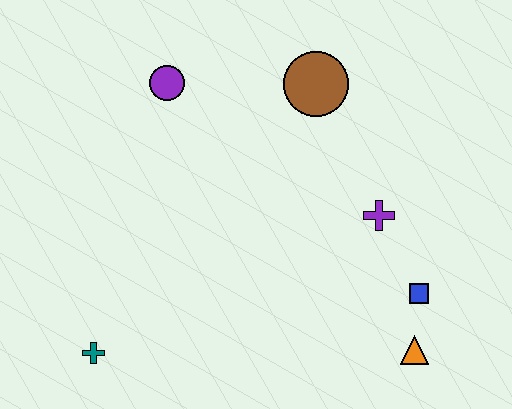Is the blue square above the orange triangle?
Yes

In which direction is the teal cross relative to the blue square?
The teal cross is to the left of the blue square.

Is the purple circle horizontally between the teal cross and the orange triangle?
Yes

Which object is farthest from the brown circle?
The teal cross is farthest from the brown circle.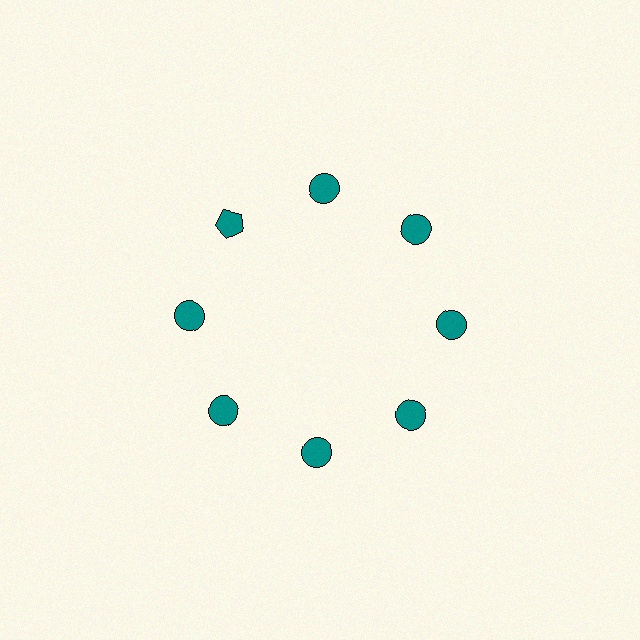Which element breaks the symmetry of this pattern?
The teal pentagon at roughly the 10 o'clock position breaks the symmetry. All other shapes are teal circles.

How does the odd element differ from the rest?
It has a different shape: pentagon instead of circle.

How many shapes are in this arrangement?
There are 8 shapes arranged in a ring pattern.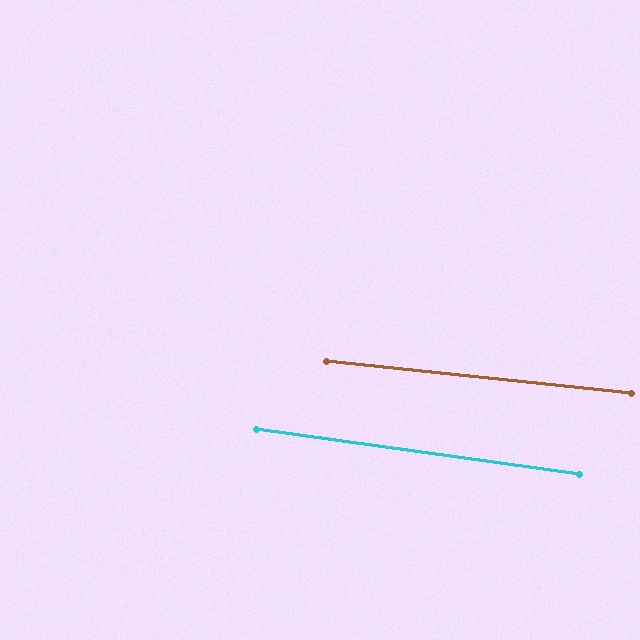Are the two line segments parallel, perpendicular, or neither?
Parallel — their directions differ by only 1.9°.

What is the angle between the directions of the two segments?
Approximately 2 degrees.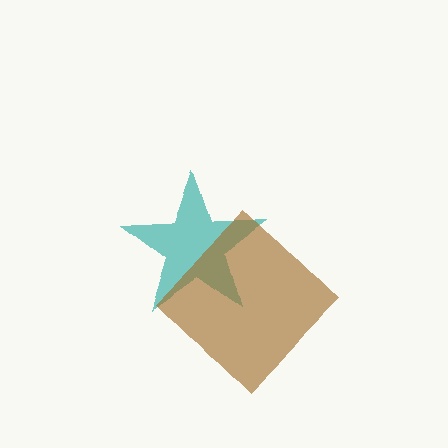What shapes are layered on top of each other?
The layered shapes are: a teal star, a brown diamond.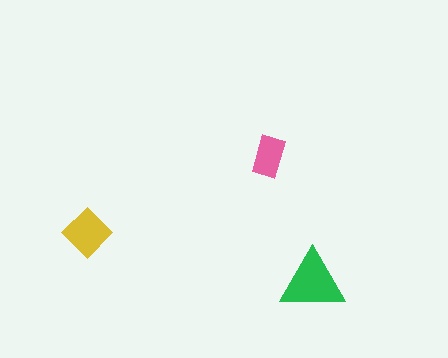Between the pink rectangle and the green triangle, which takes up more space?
The green triangle.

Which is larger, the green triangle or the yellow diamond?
The green triangle.